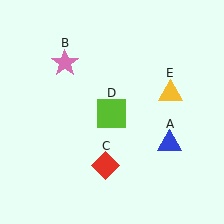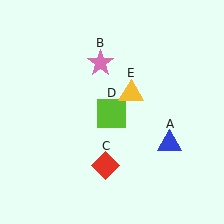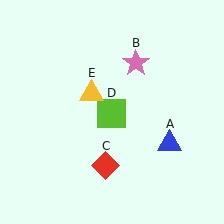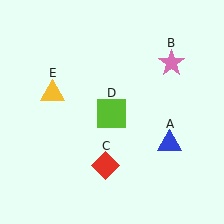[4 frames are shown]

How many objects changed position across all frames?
2 objects changed position: pink star (object B), yellow triangle (object E).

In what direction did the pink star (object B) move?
The pink star (object B) moved right.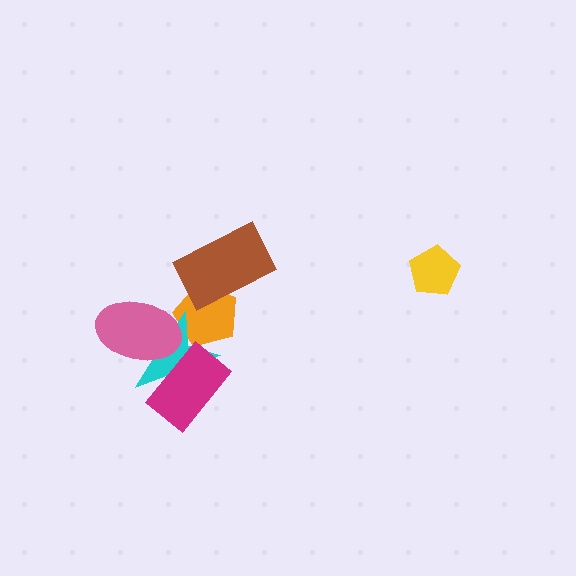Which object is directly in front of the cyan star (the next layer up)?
The pink ellipse is directly in front of the cyan star.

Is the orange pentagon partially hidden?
Yes, it is partially covered by another shape.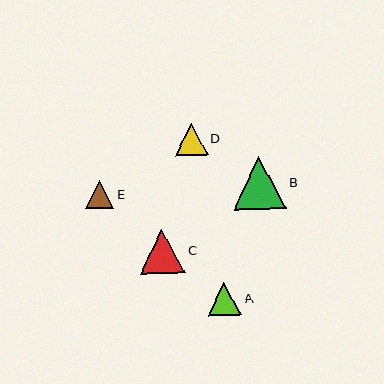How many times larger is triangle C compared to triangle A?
Triangle C is approximately 1.3 times the size of triangle A.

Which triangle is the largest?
Triangle B is the largest with a size of approximately 52 pixels.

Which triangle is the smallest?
Triangle E is the smallest with a size of approximately 28 pixels.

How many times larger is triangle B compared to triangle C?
Triangle B is approximately 1.2 times the size of triangle C.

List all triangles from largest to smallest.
From largest to smallest: B, C, A, D, E.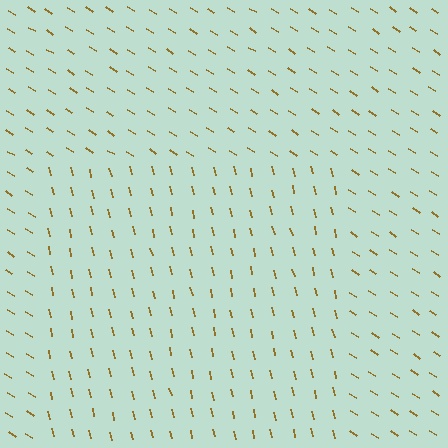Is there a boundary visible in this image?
Yes, there is a texture boundary formed by a change in line orientation.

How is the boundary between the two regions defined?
The boundary is defined purely by a change in line orientation (approximately 45 degrees difference). All lines are the same color and thickness.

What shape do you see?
I see a rectangle.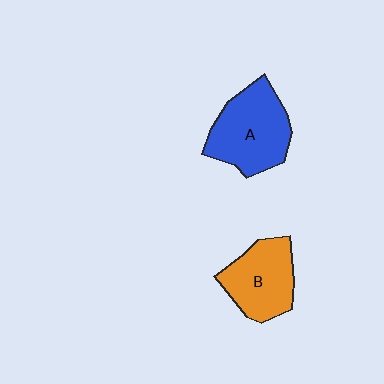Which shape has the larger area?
Shape A (blue).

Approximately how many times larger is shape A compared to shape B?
Approximately 1.2 times.